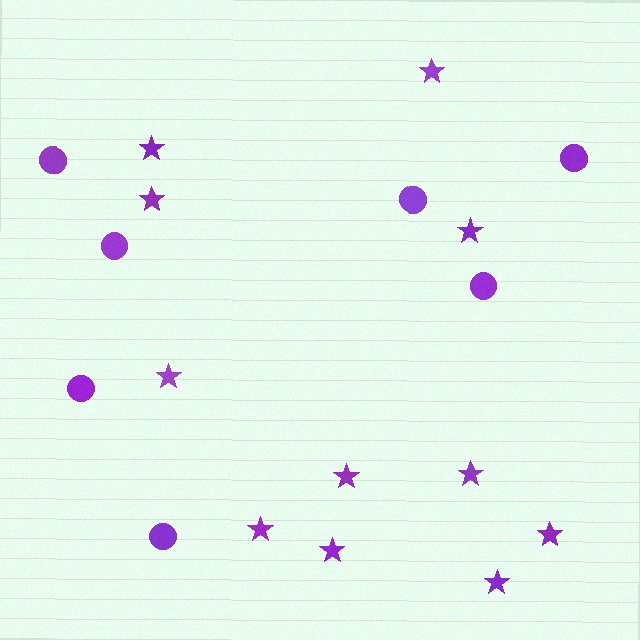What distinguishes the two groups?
There are 2 groups: one group of stars (11) and one group of circles (7).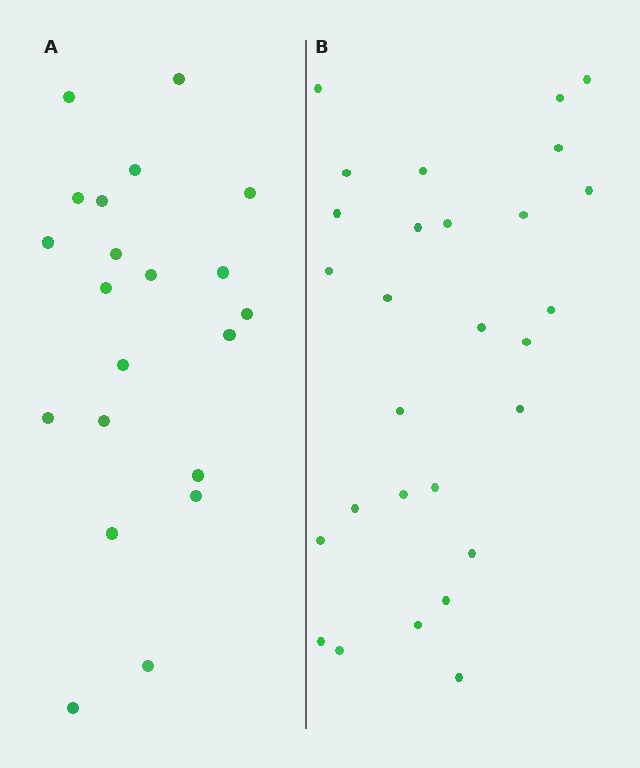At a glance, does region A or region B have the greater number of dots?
Region B (the right region) has more dots.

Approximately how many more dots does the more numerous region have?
Region B has roughly 8 or so more dots than region A.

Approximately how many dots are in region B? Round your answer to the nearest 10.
About 30 dots. (The exact count is 28, which rounds to 30.)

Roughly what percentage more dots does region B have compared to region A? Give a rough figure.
About 35% more.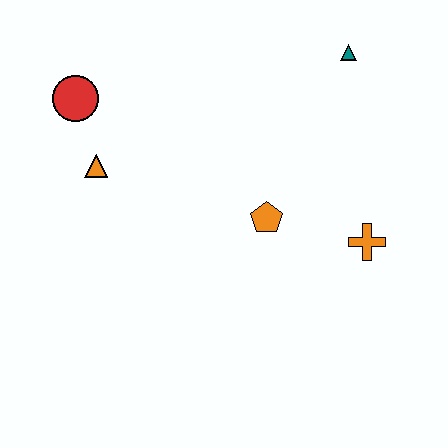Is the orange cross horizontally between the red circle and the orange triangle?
No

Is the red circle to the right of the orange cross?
No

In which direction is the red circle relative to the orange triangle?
The red circle is above the orange triangle.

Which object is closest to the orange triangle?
The red circle is closest to the orange triangle.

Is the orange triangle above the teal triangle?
No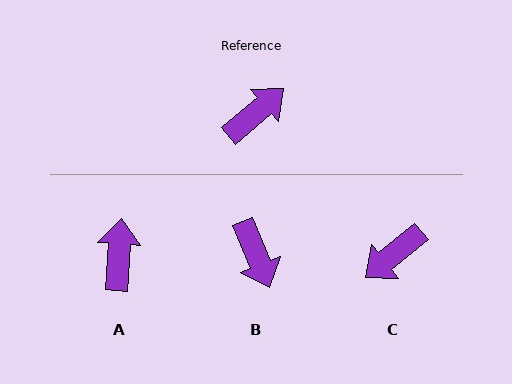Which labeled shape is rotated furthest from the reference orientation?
C, about 179 degrees away.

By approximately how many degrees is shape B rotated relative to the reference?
Approximately 108 degrees clockwise.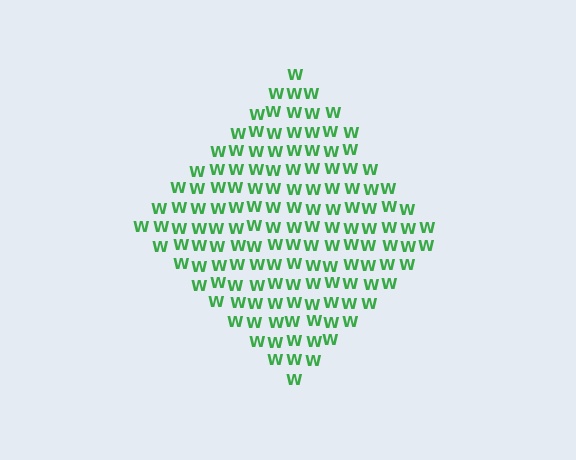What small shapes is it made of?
It is made of small letter W's.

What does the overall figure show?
The overall figure shows a diamond.